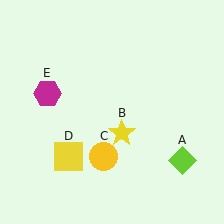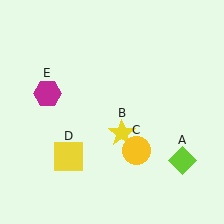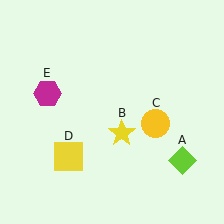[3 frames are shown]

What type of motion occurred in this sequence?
The yellow circle (object C) rotated counterclockwise around the center of the scene.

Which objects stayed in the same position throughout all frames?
Lime diamond (object A) and yellow star (object B) and yellow square (object D) and magenta hexagon (object E) remained stationary.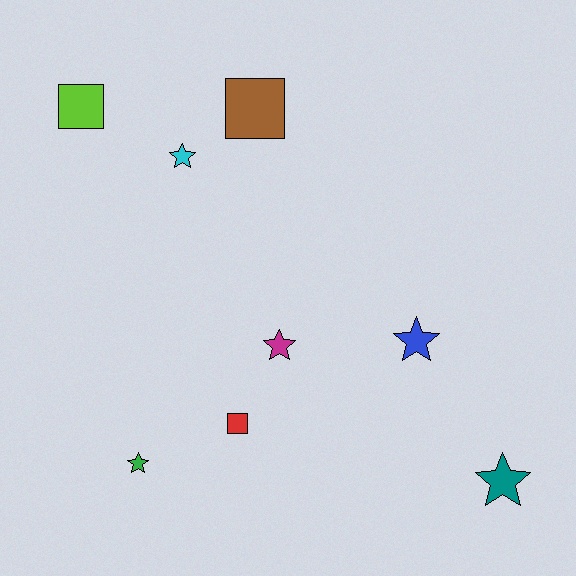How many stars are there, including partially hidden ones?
There are 5 stars.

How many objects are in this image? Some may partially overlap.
There are 8 objects.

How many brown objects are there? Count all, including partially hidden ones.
There is 1 brown object.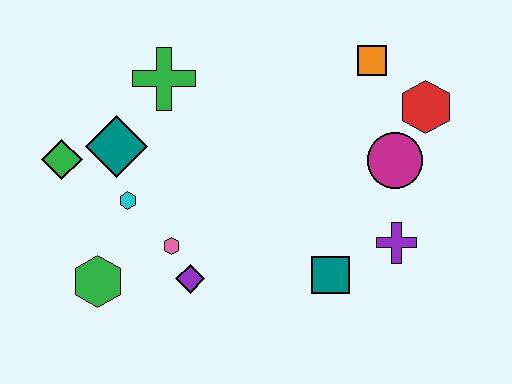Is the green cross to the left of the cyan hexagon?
No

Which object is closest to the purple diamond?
The pink hexagon is closest to the purple diamond.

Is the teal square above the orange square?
No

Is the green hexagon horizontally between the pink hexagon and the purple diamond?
No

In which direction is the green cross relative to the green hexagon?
The green cross is above the green hexagon.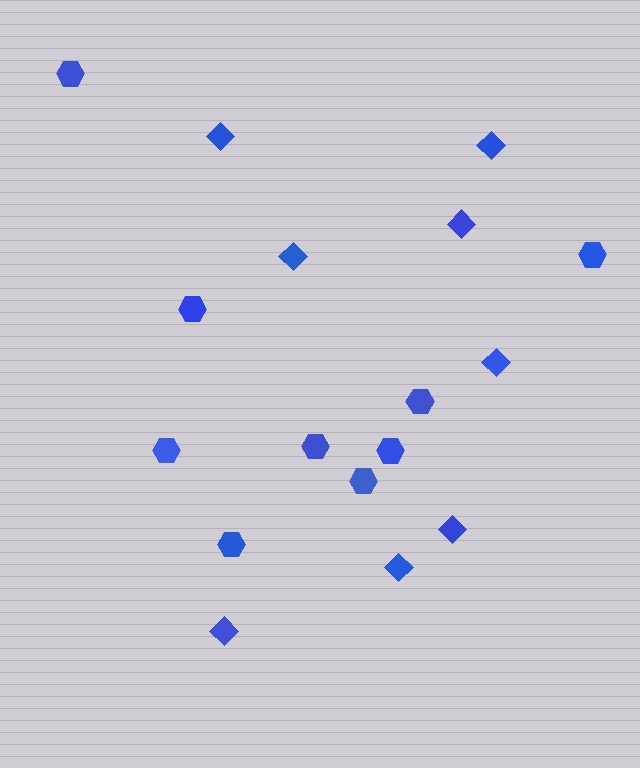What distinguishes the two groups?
There are 2 groups: one group of hexagons (9) and one group of diamonds (8).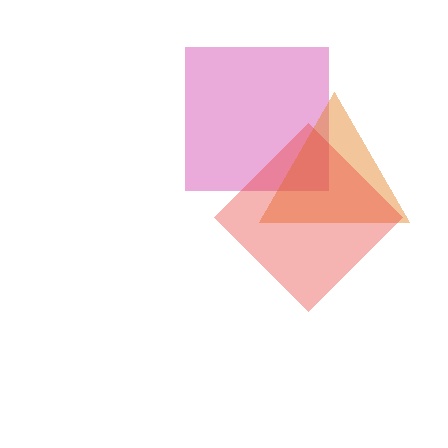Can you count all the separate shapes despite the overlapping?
Yes, there are 3 separate shapes.